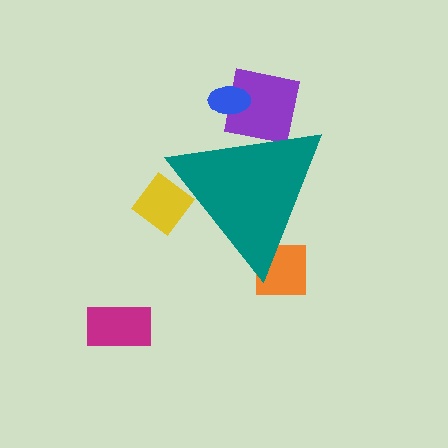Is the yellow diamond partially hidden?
Yes, the yellow diamond is partially hidden behind the teal triangle.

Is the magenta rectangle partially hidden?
No, the magenta rectangle is fully visible.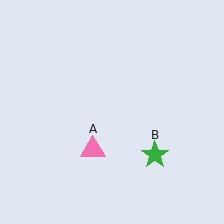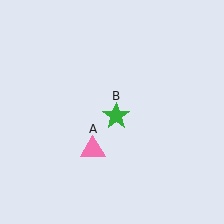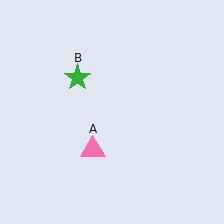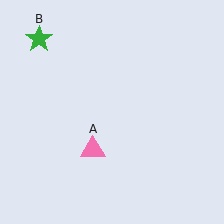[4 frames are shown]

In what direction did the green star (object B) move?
The green star (object B) moved up and to the left.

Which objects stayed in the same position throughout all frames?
Pink triangle (object A) remained stationary.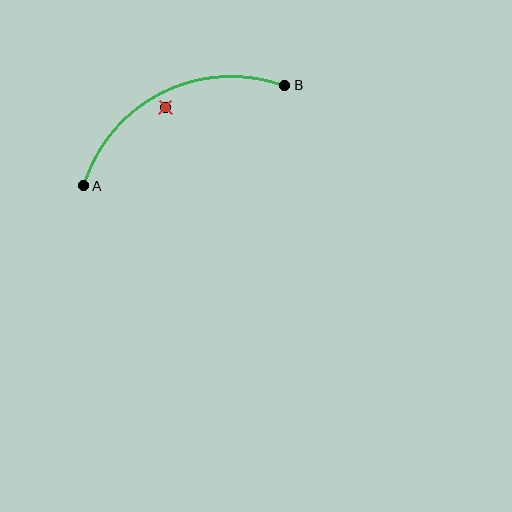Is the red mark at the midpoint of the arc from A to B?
No — the red mark does not lie on the arc at all. It sits slightly inside the curve.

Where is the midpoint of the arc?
The arc midpoint is the point on the curve farthest from the straight line joining A and B. It sits above that line.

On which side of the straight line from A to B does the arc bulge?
The arc bulges above the straight line connecting A and B.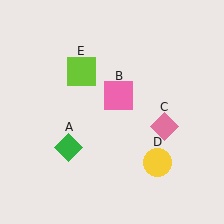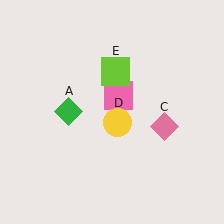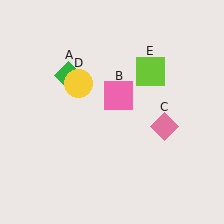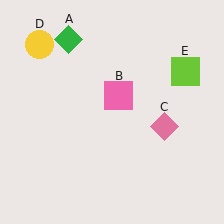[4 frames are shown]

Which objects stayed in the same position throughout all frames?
Pink square (object B) and pink diamond (object C) remained stationary.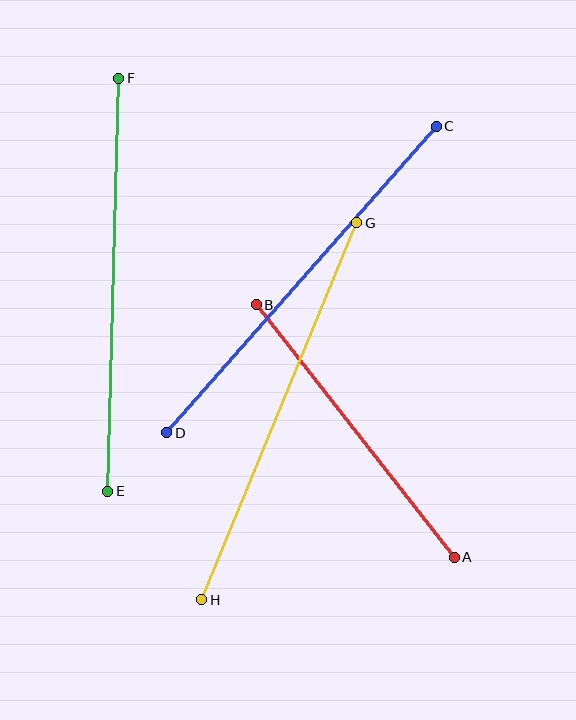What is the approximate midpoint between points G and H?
The midpoint is at approximately (279, 411) pixels.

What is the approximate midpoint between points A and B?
The midpoint is at approximately (355, 431) pixels.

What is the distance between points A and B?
The distance is approximately 321 pixels.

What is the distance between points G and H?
The distance is approximately 408 pixels.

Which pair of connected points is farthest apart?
Points E and F are farthest apart.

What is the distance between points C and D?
The distance is approximately 408 pixels.